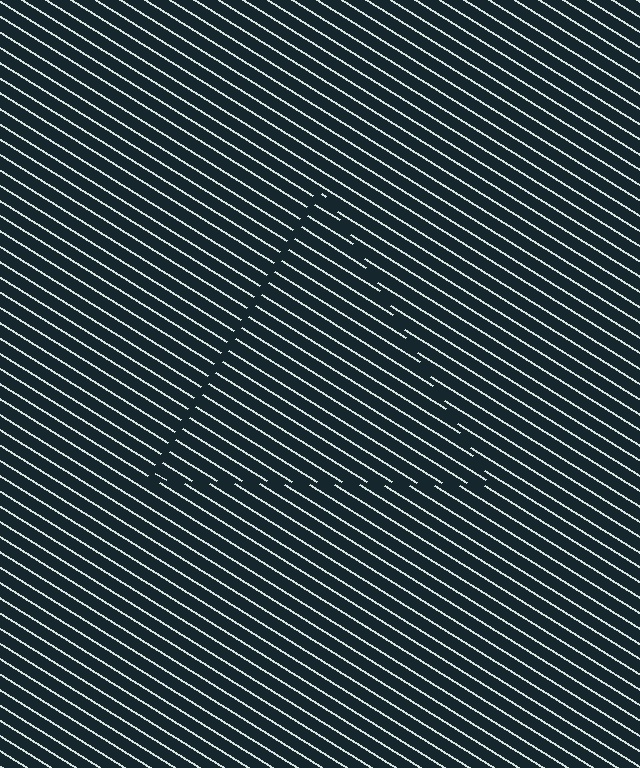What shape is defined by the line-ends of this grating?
An illusory triangle. The interior of the shape contains the same grating, shifted by half a period — the contour is defined by the phase discontinuity where line-ends from the inner and outer gratings abut.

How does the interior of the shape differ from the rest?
The interior of the shape contains the same grating, shifted by half a period — the contour is defined by the phase discontinuity where line-ends from the inner and outer gratings abut.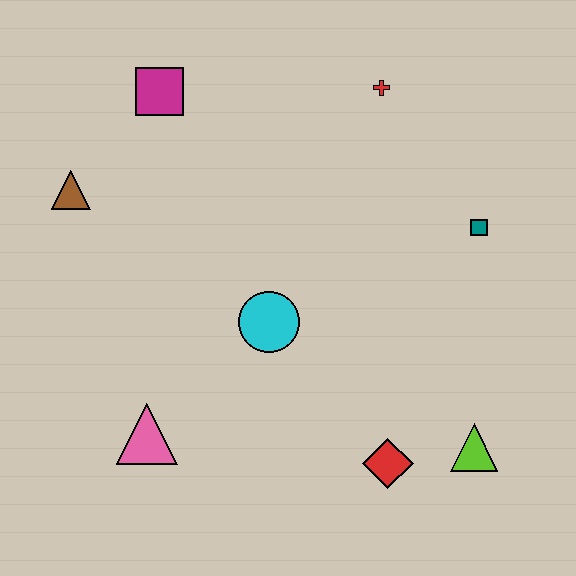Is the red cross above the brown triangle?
Yes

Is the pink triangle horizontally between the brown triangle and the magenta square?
Yes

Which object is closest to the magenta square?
The brown triangle is closest to the magenta square.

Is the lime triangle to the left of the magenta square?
No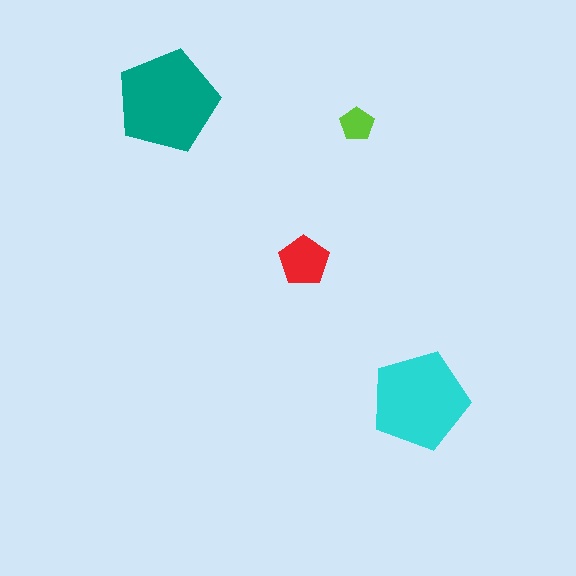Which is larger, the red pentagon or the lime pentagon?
The red one.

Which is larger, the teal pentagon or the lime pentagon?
The teal one.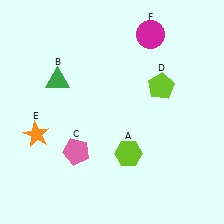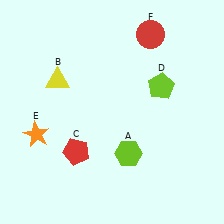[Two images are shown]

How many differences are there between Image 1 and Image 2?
There are 3 differences between the two images.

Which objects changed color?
B changed from green to yellow. C changed from pink to red. F changed from magenta to red.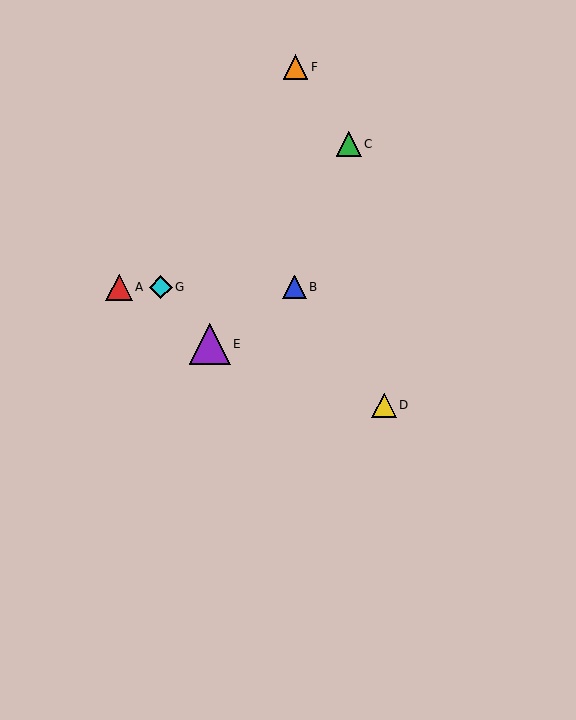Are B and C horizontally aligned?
No, B is at y≈287 and C is at y≈144.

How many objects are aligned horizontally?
3 objects (A, B, G) are aligned horizontally.